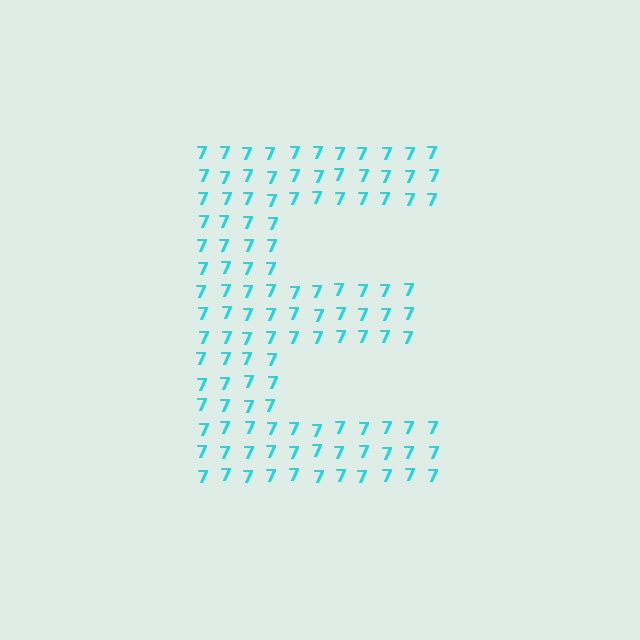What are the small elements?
The small elements are digit 7's.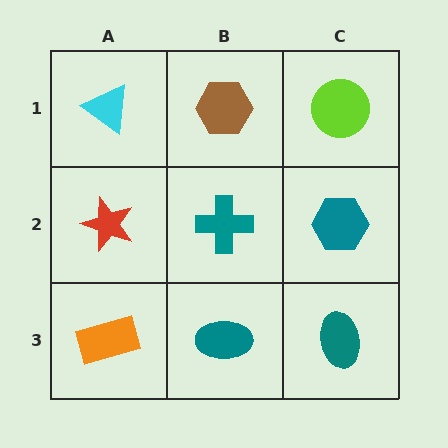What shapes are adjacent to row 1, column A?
A red star (row 2, column A), a brown hexagon (row 1, column B).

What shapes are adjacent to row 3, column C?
A teal hexagon (row 2, column C), a teal ellipse (row 3, column B).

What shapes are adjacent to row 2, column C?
A lime circle (row 1, column C), a teal ellipse (row 3, column C), a teal cross (row 2, column B).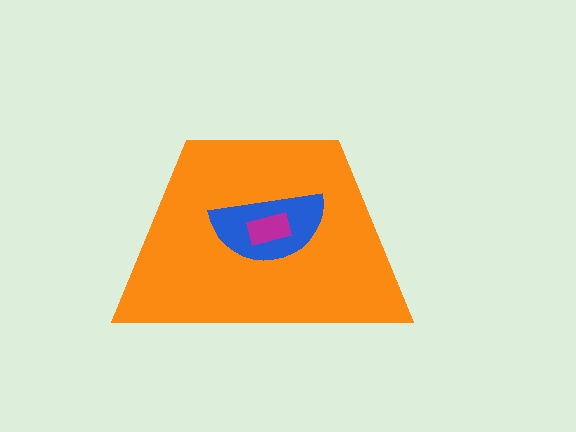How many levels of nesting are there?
3.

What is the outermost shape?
The orange trapezoid.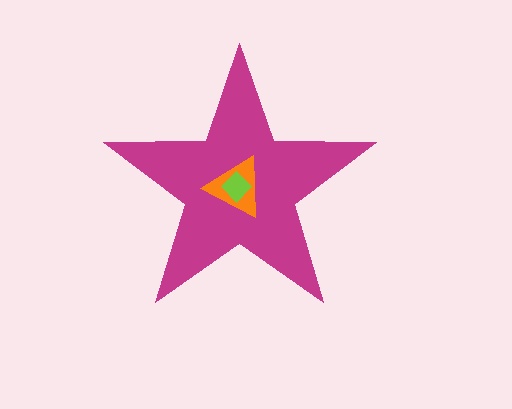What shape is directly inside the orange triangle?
The lime diamond.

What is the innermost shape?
The lime diamond.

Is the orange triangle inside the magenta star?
Yes.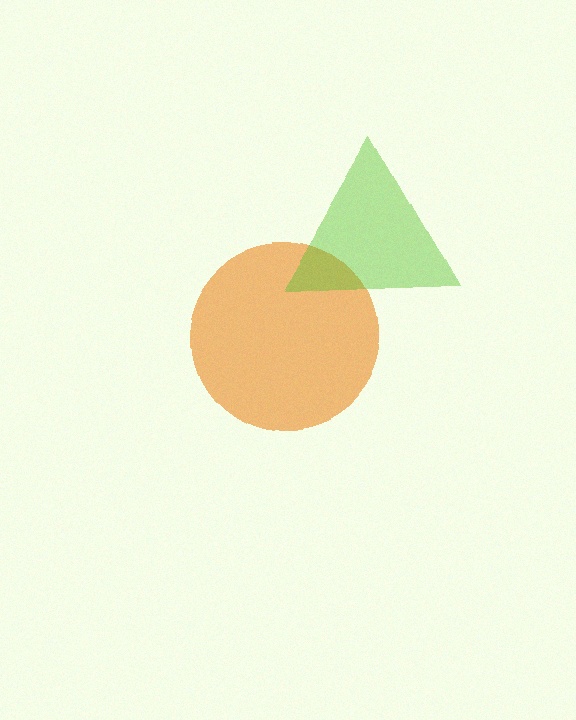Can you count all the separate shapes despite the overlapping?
Yes, there are 2 separate shapes.